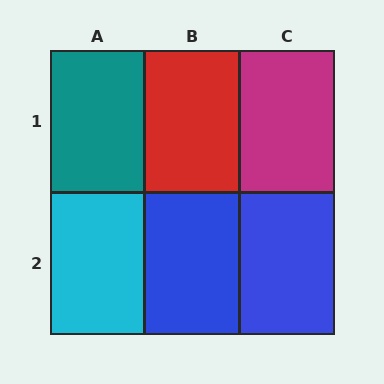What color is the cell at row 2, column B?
Blue.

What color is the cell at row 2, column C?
Blue.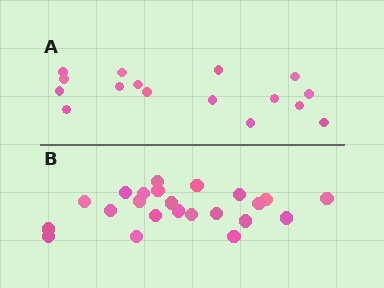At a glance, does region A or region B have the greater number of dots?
Region B (the bottom region) has more dots.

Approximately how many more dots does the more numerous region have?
Region B has roughly 8 or so more dots than region A.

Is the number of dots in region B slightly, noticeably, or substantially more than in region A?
Region B has noticeably more, but not dramatically so. The ratio is roughly 1.4 to 1.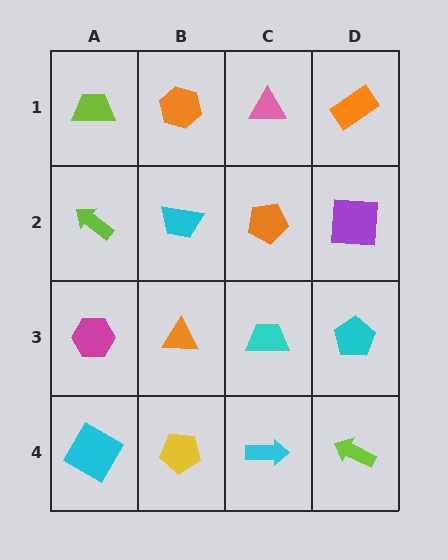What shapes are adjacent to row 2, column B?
An orange hexagon (row 1, column B), an orange triangle (row 3, column B), a lime arrow (row 2, column A), an orange pentagon (row 2, column C).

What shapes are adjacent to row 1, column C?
An orange pentagon (row 2, column C), an orange hexagon (row 1, column B), an orange rectangle (row 1, column D).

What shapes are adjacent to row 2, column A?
A lime trapezoid (row 1, column A), a magenta hexagon (row 3, column A), a cyan trapezoid (row 2, column B).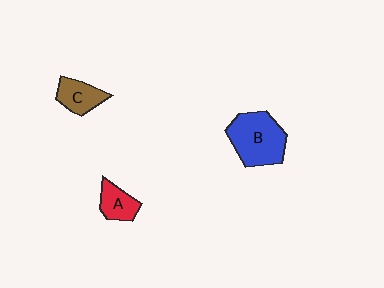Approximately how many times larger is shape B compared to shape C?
Approximately 2.0 times.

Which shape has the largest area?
Shape B (blue).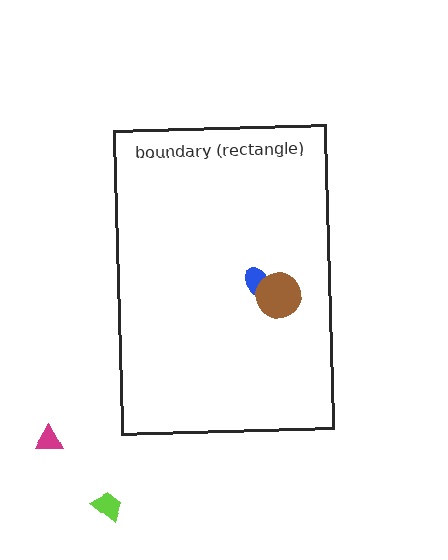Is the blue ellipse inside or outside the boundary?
Inside.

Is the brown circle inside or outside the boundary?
Inside.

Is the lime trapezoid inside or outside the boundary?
Outside.